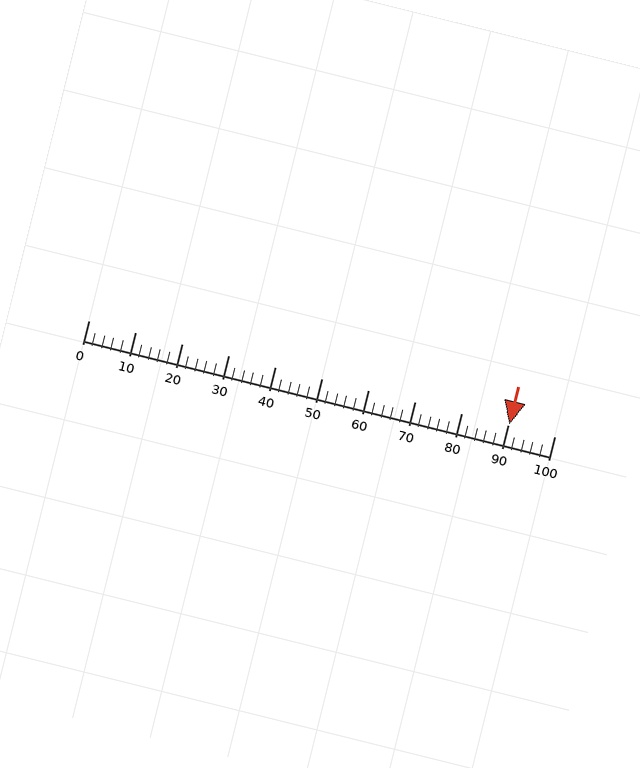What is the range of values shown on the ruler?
The ruler shows values from 0 to 100.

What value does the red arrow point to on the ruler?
The red arrow points to approximately 90.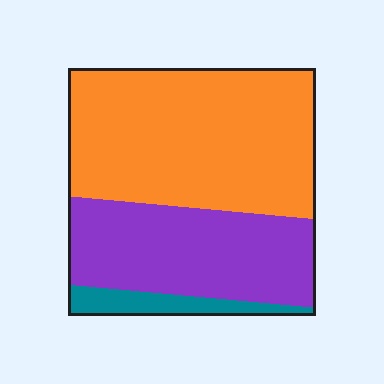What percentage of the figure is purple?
Purple covers roughly 35% of the figure.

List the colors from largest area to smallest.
From largest to smallest: orange, purple, teal.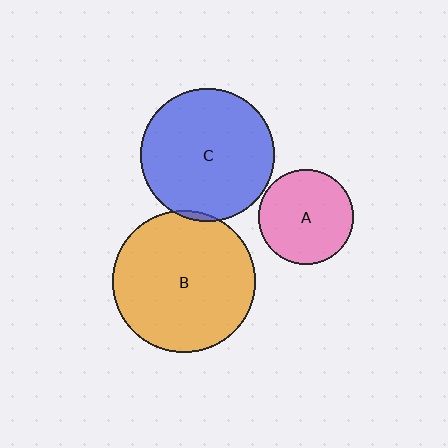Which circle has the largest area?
Circle B (orange).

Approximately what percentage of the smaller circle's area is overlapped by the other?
Approximately 5%.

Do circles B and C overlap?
Yes.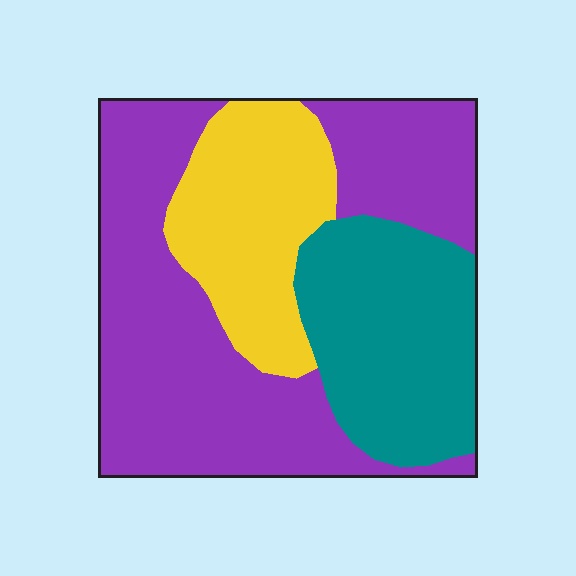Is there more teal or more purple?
Purple.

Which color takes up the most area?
Purple, at roughly 50%.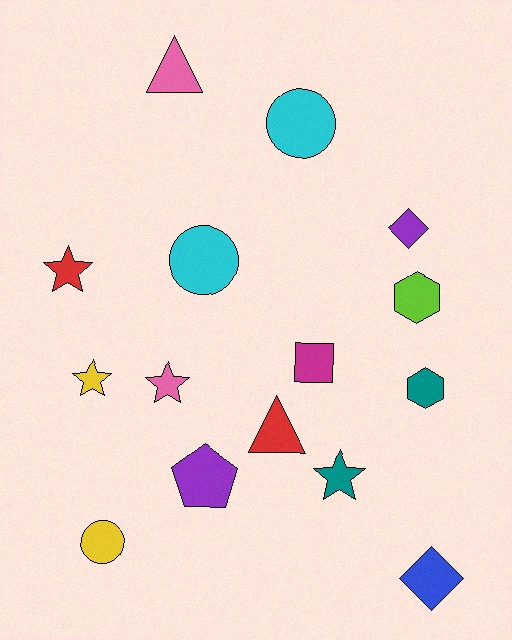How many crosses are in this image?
There are no crosses.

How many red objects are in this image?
There are 2 red objects.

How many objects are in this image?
There are 15 objects.